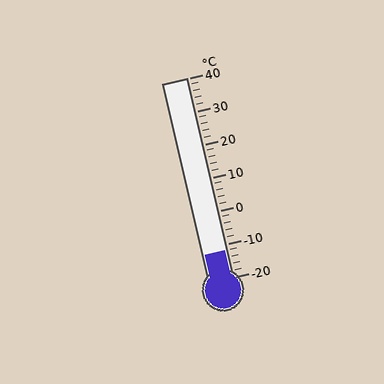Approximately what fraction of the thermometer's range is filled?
The thermometer is filled to approximately 15% of its range.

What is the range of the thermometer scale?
The thermometer scale ranges from -20°C to 40°C.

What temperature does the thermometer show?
The thermometer shows approximately -12°C.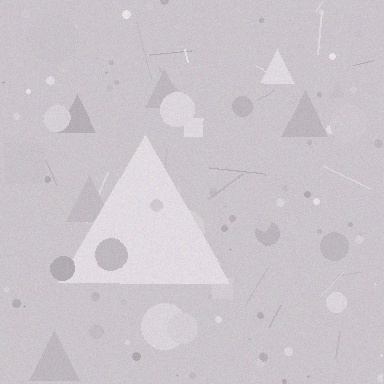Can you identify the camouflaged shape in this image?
The camouflaged shape is a triangle.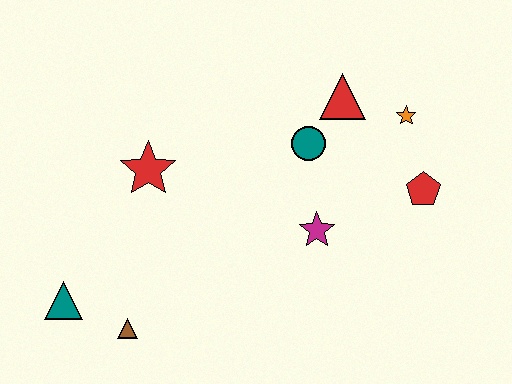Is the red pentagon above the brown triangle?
Yes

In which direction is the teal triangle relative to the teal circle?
The teal triangle is to the left of the teal circle.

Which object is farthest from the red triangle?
The teal triangle is farthest from the red triangle.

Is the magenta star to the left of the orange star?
Yes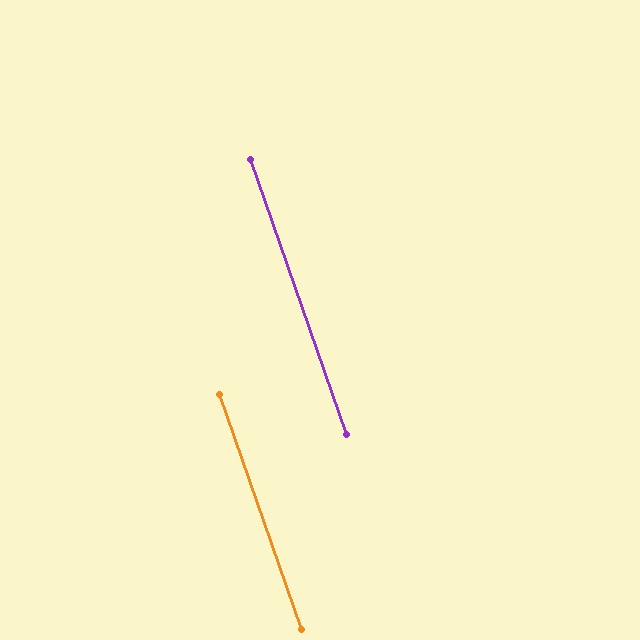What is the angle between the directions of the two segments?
Approximately 0 degrees.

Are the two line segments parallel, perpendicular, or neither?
Parallel — their directions differ by only 0.0°.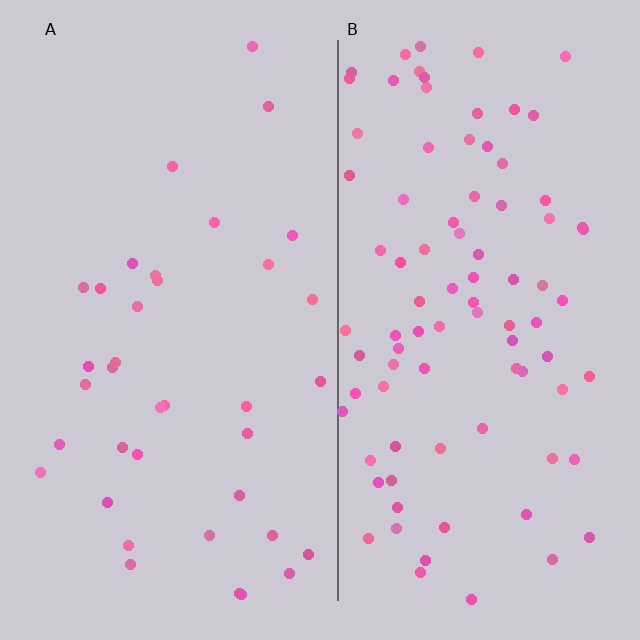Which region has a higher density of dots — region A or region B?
B (the right).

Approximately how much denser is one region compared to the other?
Approximately 2.4× — region B over region A.